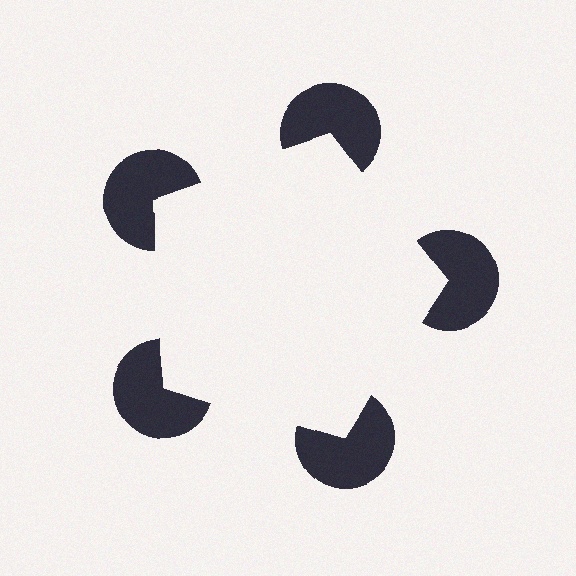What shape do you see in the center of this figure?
An illusory pentagon — its edges are inferred from the aligned wedge cuts in the pac-man discs, not physically drawn.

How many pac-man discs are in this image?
There are 5 — one at each vertex of the illusory pentagon.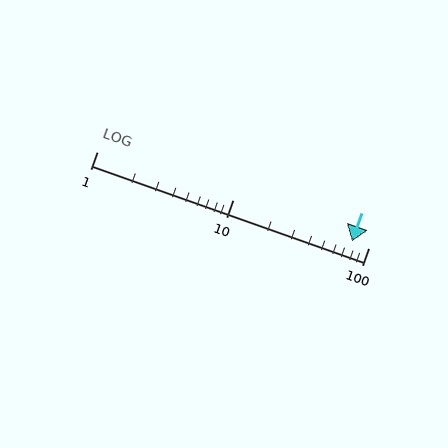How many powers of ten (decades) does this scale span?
The scale spans 2 decades, from 1 to 100.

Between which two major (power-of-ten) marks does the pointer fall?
The pointer is between 10 and 100.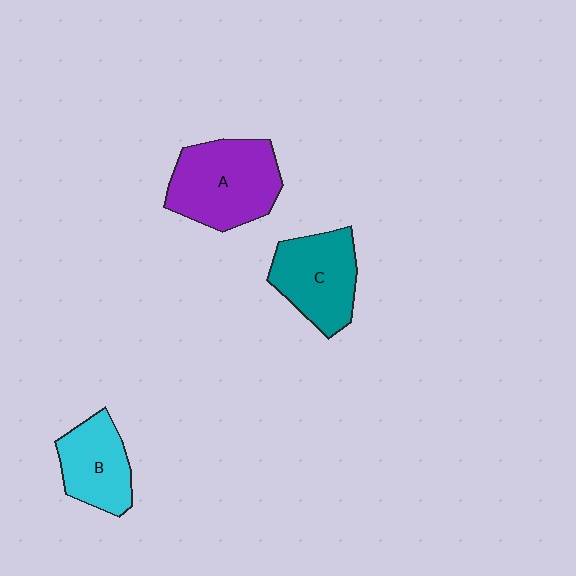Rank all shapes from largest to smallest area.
From largest to smallest: A (purple), C (teal), B (cyan).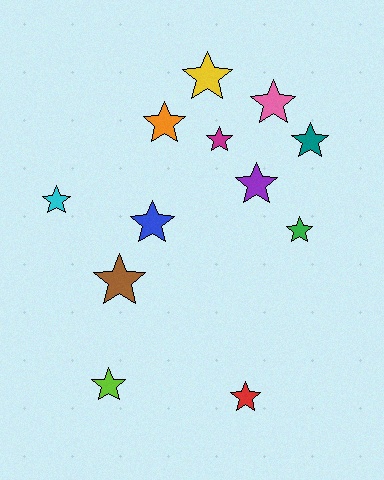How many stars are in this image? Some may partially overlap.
There are 12 stars.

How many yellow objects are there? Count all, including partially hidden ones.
There is 1 yellow object.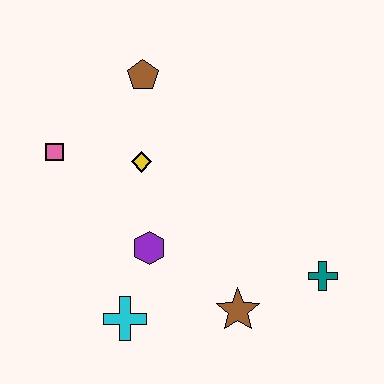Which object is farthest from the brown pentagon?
The teal cross is farthest from the brown pentagon.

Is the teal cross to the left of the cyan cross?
No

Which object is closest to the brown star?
The teal cross is closest to the brown star.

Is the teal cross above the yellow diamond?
No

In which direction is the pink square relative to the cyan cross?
The pink square is above the cyan cross.